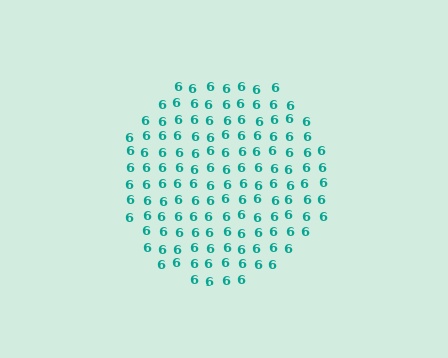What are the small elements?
The small elements are digit 6's.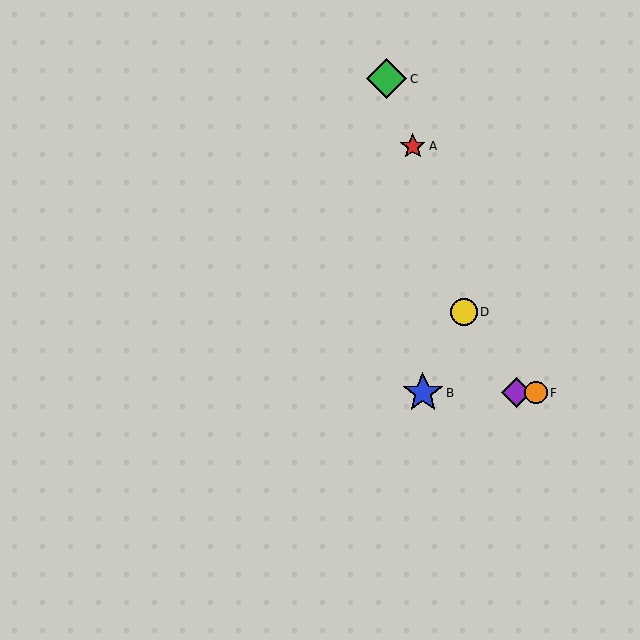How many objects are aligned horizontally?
3 objects (B, E, F) are aligned horizontally.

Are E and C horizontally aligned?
No, E is at y≈393 and C is at y≈79.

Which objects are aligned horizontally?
Objects B, E, F are aligned horizontally.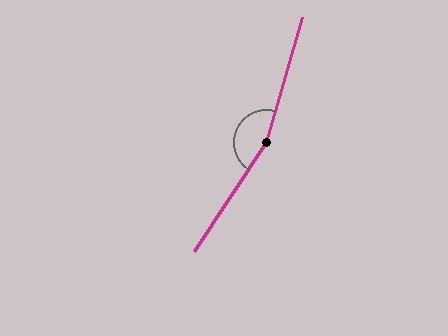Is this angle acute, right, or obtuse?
It is obtuse.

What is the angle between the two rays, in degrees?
Approximately 162 degrees.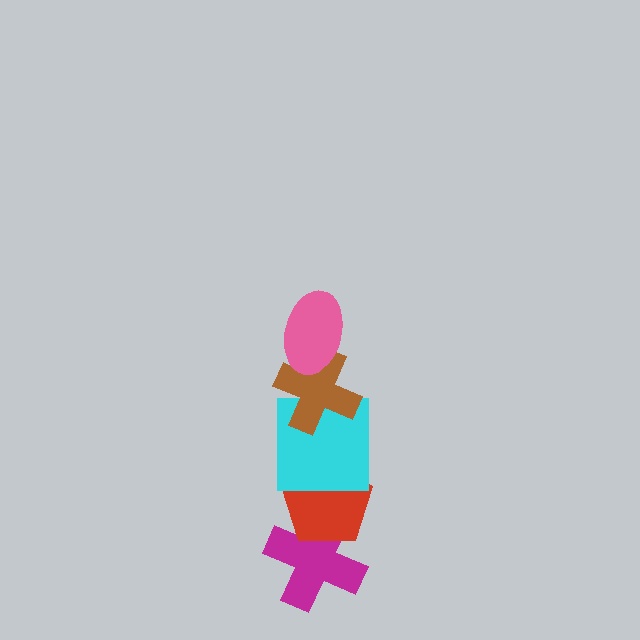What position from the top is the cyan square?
The cyan square is 3rd from the top.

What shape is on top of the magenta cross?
The red pentagon is on top of the magenta cross.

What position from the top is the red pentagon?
The red pentagon is 4th from the top.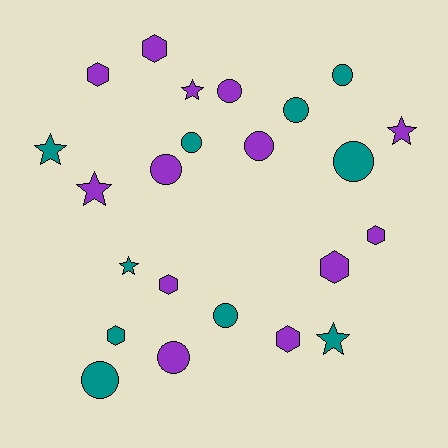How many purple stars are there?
There are 3 purple stars.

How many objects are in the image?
There are 23 objects.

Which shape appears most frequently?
Circle, with 10 objects.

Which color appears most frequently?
Purple, with 13 objects.